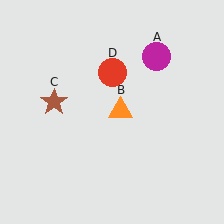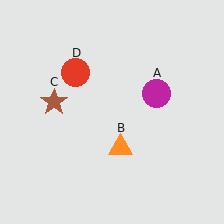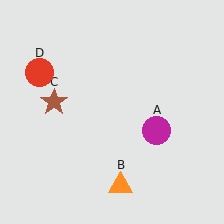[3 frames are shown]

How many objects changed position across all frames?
3 objects changed position: magenta circle (object A), orange triangle (object B), red circle (object D).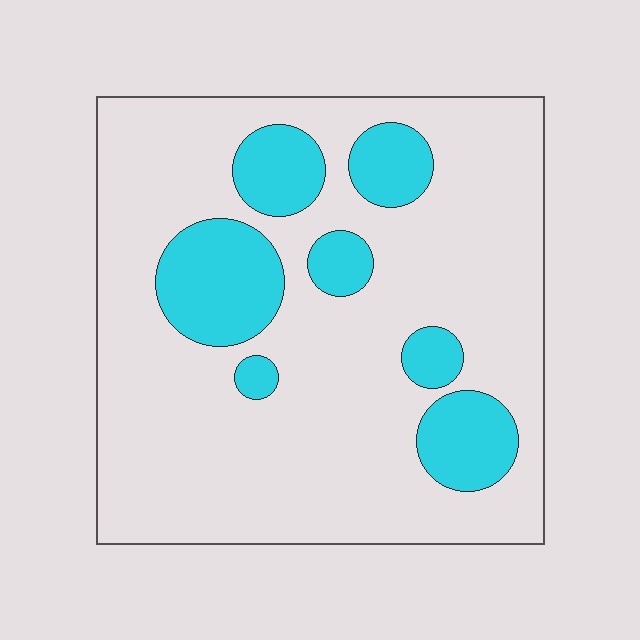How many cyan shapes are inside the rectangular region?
7.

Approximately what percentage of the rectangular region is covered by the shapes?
Approximately 20%.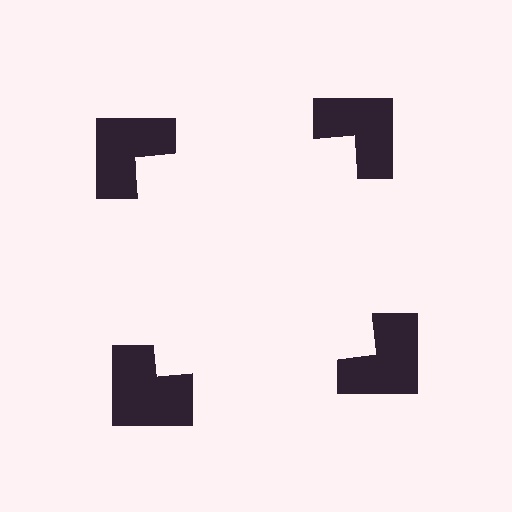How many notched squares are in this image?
There are 4 — one at each vertex of the illusory square.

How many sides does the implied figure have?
4 sides.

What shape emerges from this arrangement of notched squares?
An illusory square — its edges are inferred from the aligned wedge cuts in the notched squares, not physically drawn.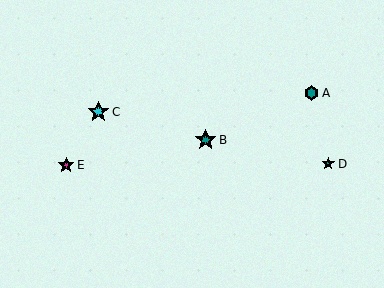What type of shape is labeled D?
Shape D is a teal star.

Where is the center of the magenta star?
The center of the magenta star is at (66, 165).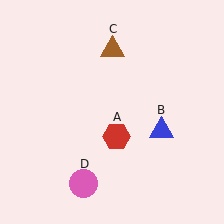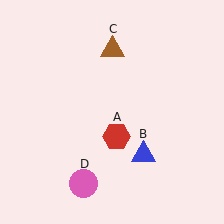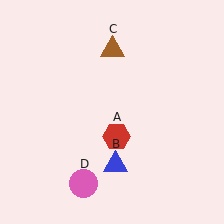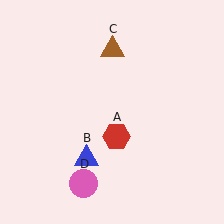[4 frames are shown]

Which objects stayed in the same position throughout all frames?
Red hexagon (object A) and brown triangle (object C) and pink circle (object D) remained stationary.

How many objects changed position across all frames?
1 object changed position: blue triangle (object B).